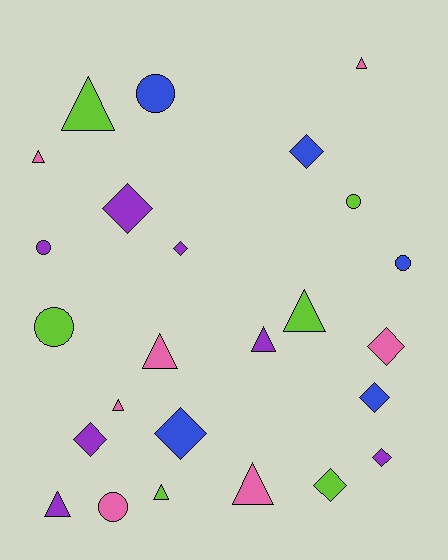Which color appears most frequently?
Purple, with 7 objects.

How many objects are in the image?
There are 25 objects.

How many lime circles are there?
There are 2 lime circles.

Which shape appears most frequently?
Triangle, with 10 objects.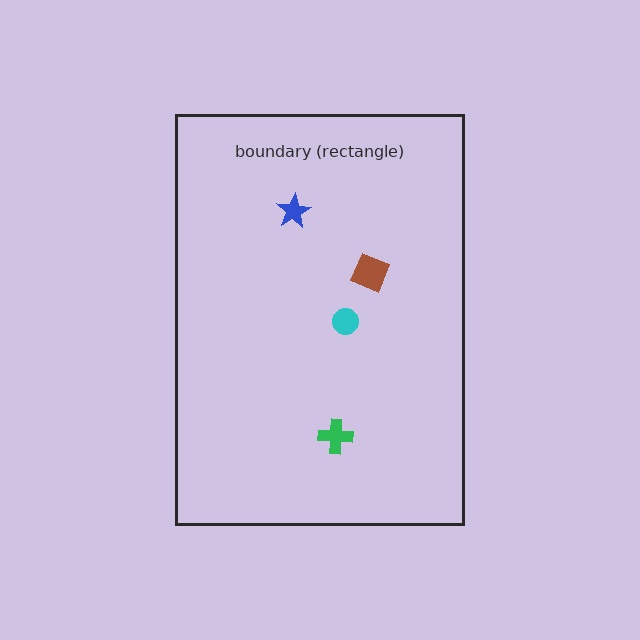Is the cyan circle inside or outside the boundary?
Inside.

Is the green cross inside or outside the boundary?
Inside.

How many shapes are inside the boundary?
4 inside, 0 outside.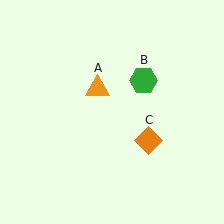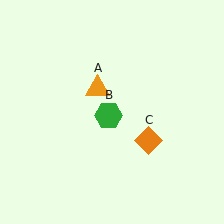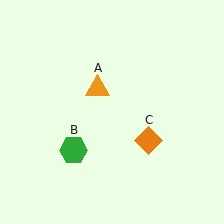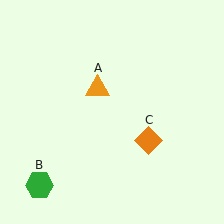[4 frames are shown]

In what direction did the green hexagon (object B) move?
The green hexagon (object B) moved down and to the left.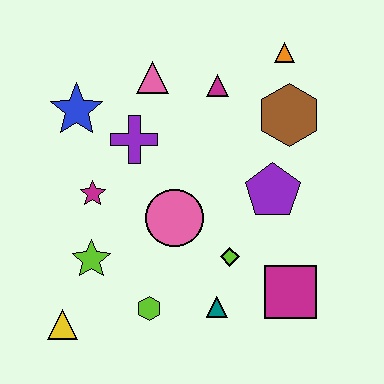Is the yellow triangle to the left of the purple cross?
Yes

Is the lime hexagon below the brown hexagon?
Yes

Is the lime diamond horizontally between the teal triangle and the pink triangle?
No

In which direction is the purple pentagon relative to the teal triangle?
The purple pentagon is above the teal triangle.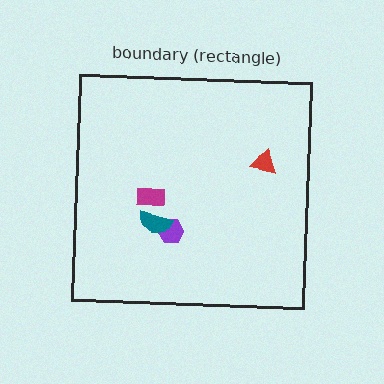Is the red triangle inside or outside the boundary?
Inside.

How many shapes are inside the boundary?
4 inside, 0 outside.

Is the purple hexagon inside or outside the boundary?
Inside.